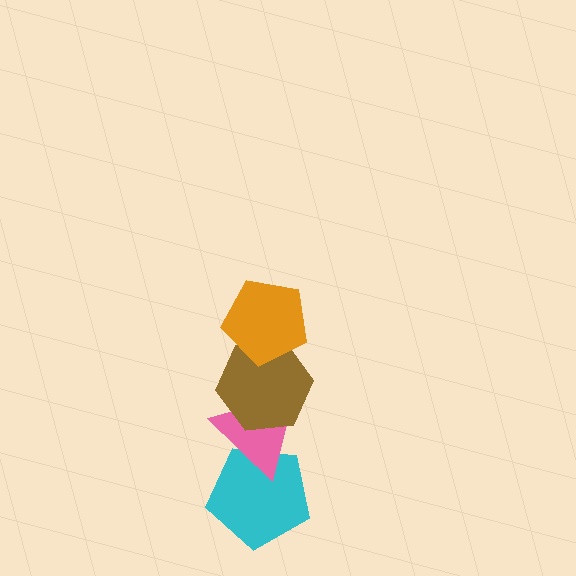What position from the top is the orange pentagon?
The orange pentagon is 1st from the top.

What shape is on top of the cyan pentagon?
The pink triangle is on top of the cyan pentagon.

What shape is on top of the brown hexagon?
The orange pentagon is on top of the brown hexagon.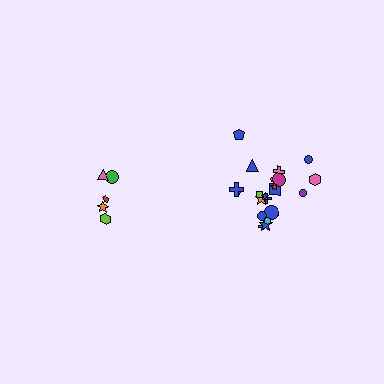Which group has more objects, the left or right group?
The right group.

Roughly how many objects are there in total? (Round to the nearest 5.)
Roughly 25 objects in total.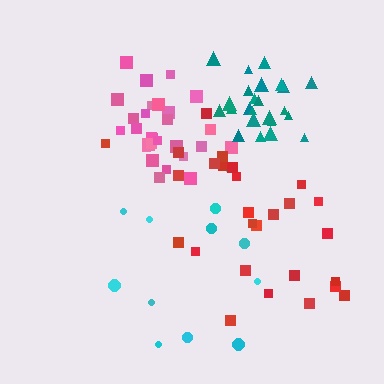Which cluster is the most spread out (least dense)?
Cyan.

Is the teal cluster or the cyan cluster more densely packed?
Teal.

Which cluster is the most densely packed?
Teal.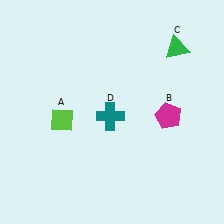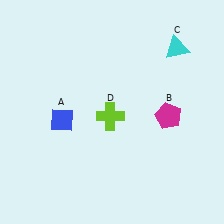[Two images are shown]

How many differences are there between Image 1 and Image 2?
There are 3 differences between the two images.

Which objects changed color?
A changed from lime to blue. C changed from green to cyan. D changed from teal to lime.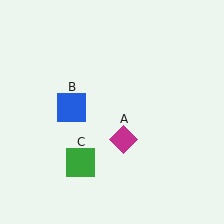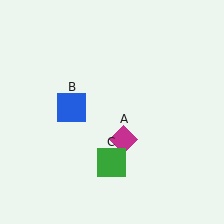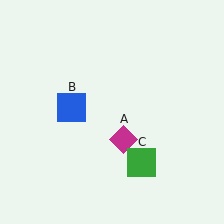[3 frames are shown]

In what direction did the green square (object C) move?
The green square (object C) moved right.